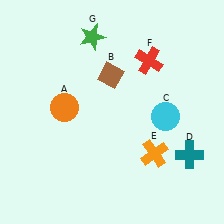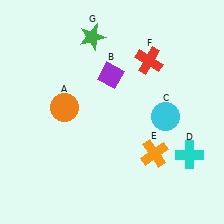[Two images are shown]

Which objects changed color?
B changed from brown to purple. D changed from teal to cyan.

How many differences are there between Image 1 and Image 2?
There are 2 differences between the two images.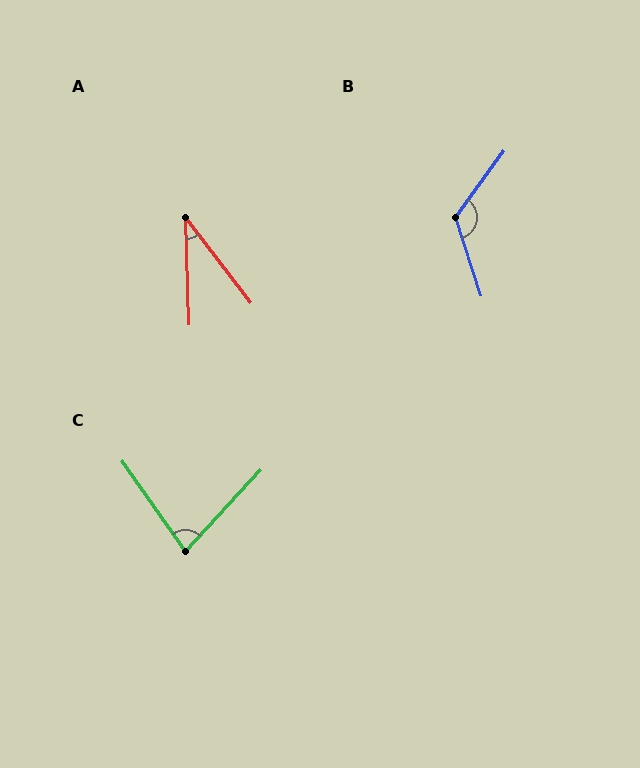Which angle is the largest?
B, at approximately 126 degrees.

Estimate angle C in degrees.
Approximately 78 degrees.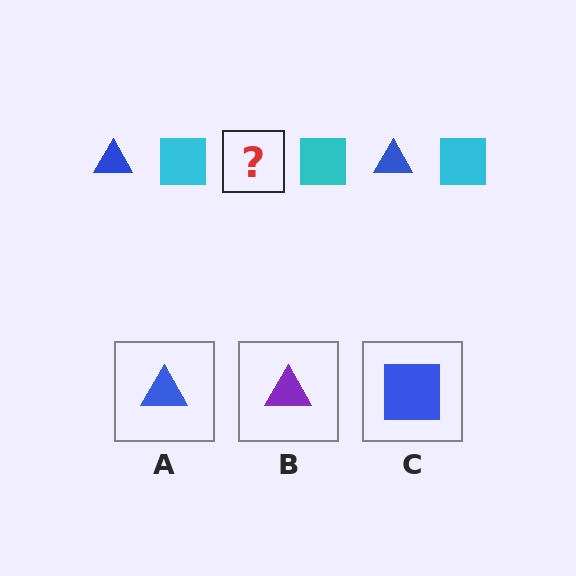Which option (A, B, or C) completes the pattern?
A.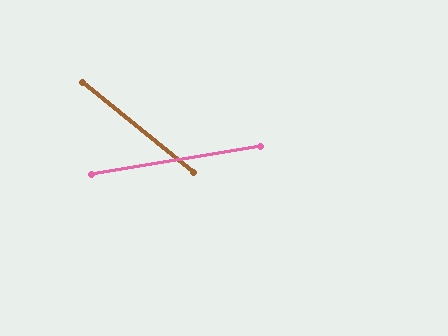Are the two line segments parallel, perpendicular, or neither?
Neither parallel nor perpendicular — they differ by about 49°.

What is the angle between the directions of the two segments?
Approximately 49 degrees.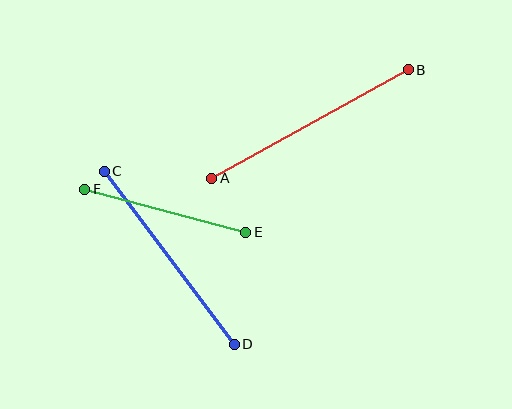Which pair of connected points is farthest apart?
Points A and B are farthest apart.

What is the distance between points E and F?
The distance is approximately 167 pixels.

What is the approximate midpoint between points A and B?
The midpoint is at approximately (310, 124) pixels.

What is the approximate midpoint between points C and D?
The midpoint is at approximately (169, 258) pixels.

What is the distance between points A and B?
The distance is approximately 224 pixels.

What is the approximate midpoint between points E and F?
The midpoint is at approximately (165, 211) pixels.